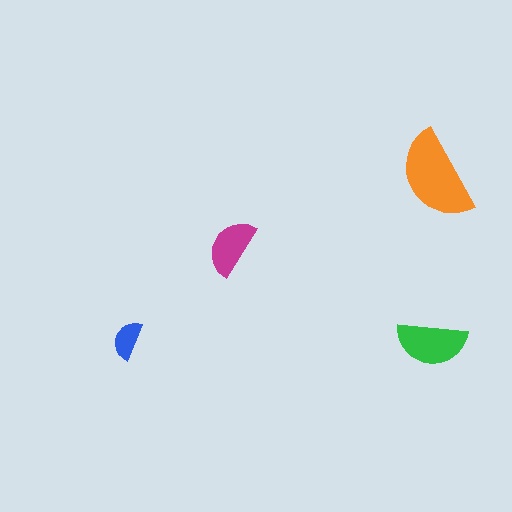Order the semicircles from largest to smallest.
the orange one, the green one, the magenta one, the blue one.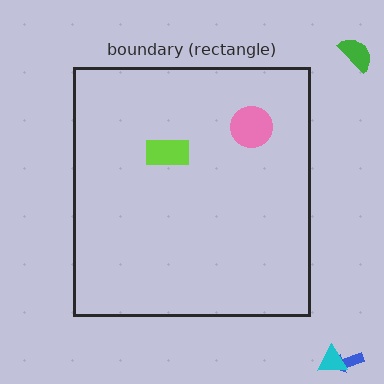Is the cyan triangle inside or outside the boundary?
Outside.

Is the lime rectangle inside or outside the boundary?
Inside.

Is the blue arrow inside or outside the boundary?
Outside.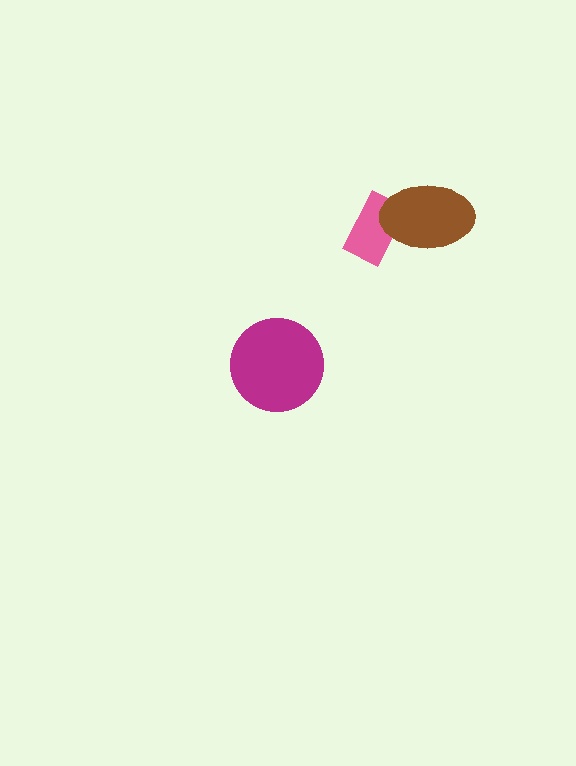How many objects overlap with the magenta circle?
0 objects overlap with the magenta circle.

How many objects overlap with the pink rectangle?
1 object overlaps with the pink rectangle.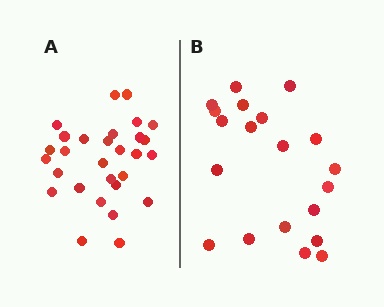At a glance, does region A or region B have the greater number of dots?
Region A (the left region) has more dots.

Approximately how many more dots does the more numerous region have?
Region A has roughly 8 or so more dots than region B.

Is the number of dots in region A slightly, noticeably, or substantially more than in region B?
Region A has substantially more. The ratio is roughly 1.4 to 1.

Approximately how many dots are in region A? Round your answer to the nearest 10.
About 30 dots. (The exact count is 29, which rounds to 30.)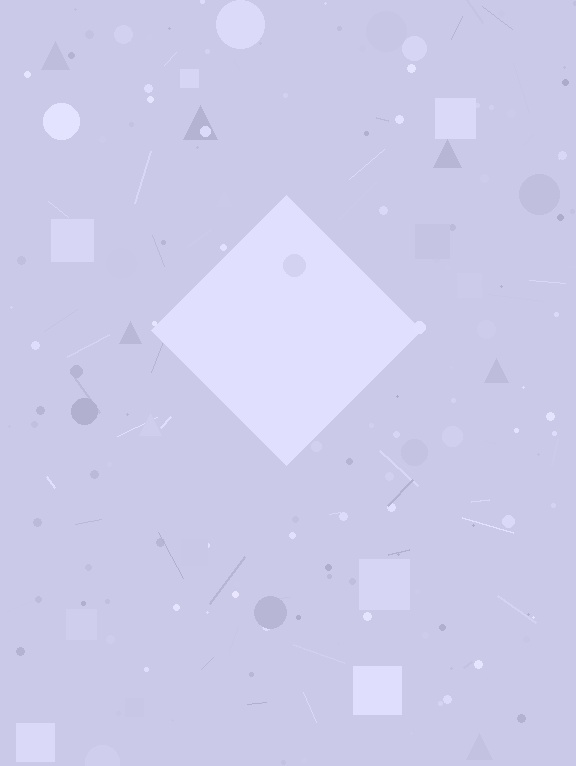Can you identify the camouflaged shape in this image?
The camouflaged shape is a diamond.